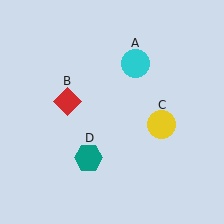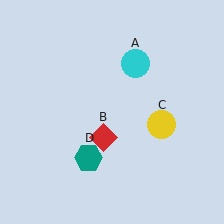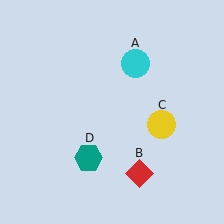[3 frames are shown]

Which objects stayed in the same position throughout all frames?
Cyan circle (object A) and yellow circle (object C) and teal hexagon (object D) remained stationary.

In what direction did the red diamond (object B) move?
The red diamond (object B) moved down and to the right.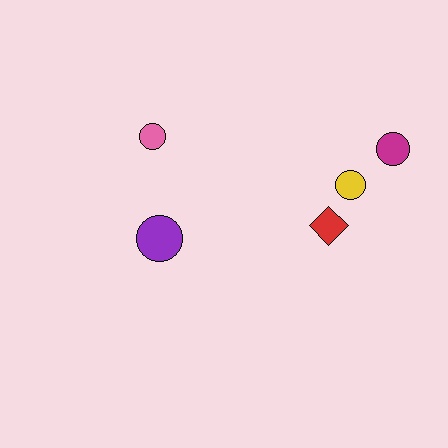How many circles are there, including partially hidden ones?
There are 4 circles.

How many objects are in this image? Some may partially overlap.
There are 5 objects.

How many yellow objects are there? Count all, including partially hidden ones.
There is 1 yellow object.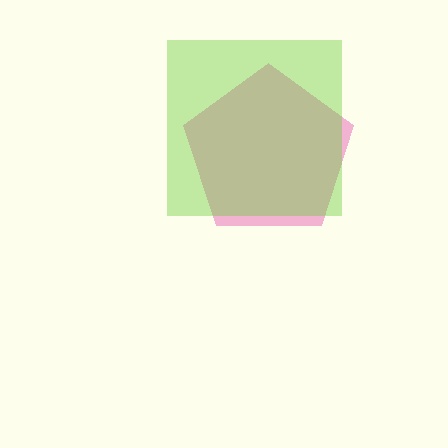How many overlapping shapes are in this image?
There are 2 overlapping shapes in the image.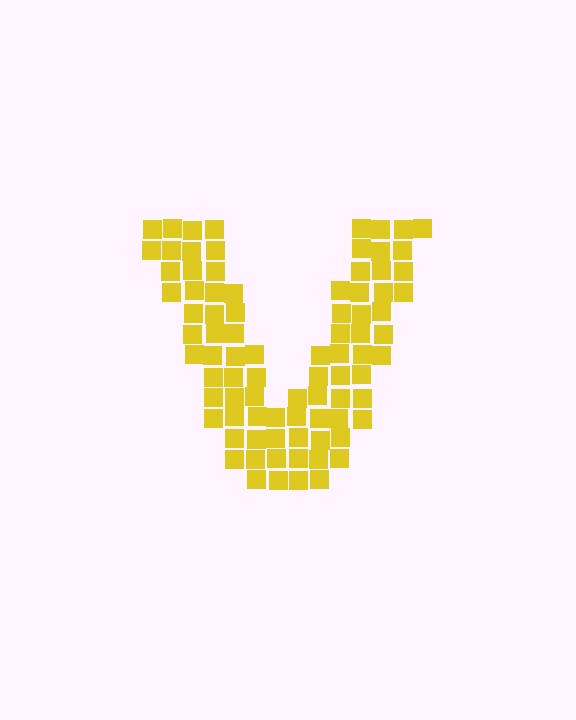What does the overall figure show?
The overall figure shows the letter V.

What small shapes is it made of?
It is made of small squares.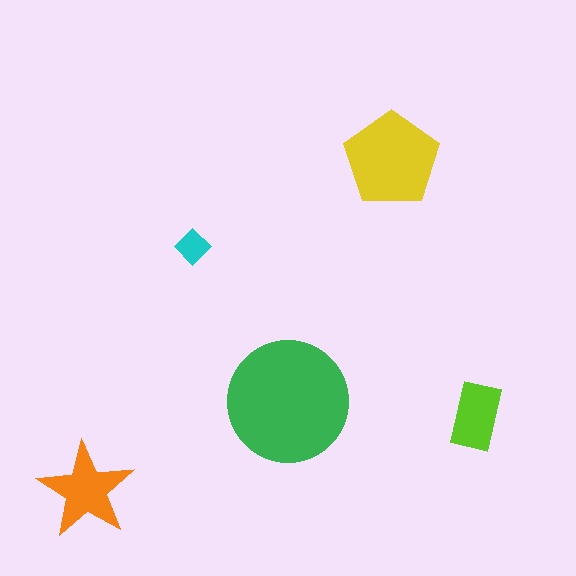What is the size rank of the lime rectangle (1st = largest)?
4th.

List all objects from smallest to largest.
The cyan diamond, the lime rectangle, the orange star, the yellow pentagon, the green circle.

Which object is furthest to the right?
The lime rectangle is rightmost.